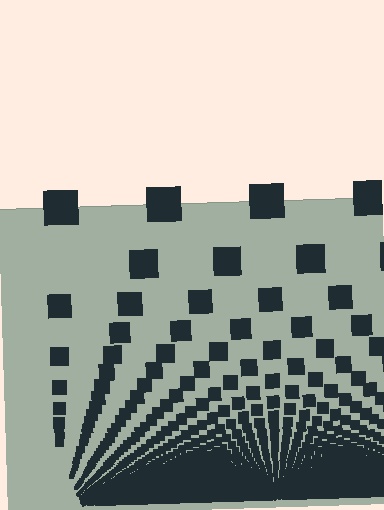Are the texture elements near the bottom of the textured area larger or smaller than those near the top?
Smaller. The gradient is inverted — elements near the bottom are smaller and denser.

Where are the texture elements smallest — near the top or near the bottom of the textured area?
Near the bottom.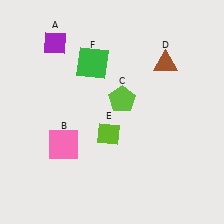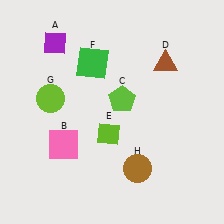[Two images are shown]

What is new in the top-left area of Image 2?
A lime circle (G) was added in the top-left area of Image 2.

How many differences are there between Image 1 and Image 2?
There are 2 differences between the two images.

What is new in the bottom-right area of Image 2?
A brown circle (H) was added in the bottom-right area of Image 2.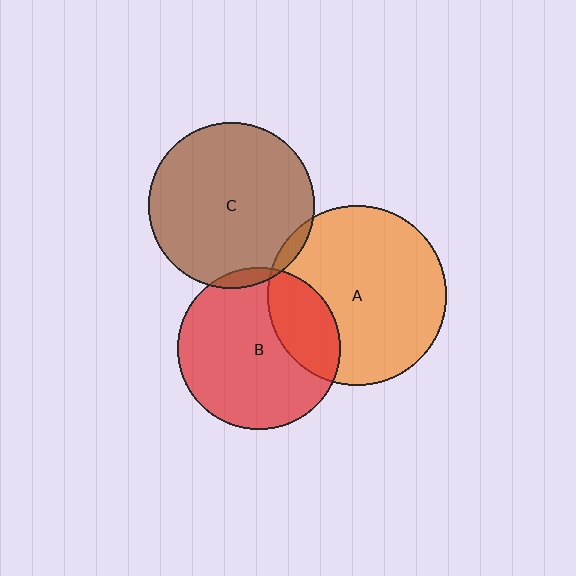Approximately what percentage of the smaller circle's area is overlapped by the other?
Approximately 5%.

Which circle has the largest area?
Circle A (orange).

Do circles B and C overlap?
Yes.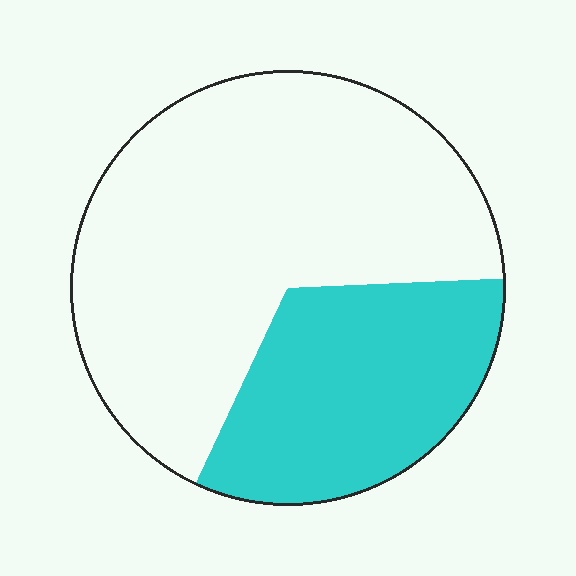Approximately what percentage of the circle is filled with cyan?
Approximately 35%.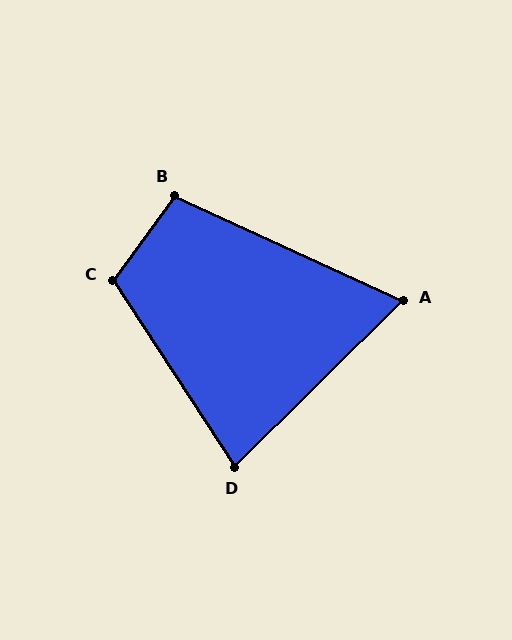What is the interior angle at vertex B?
Approximately 101 degrees (obtuse).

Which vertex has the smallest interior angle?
A, at approximately 69 degrees.